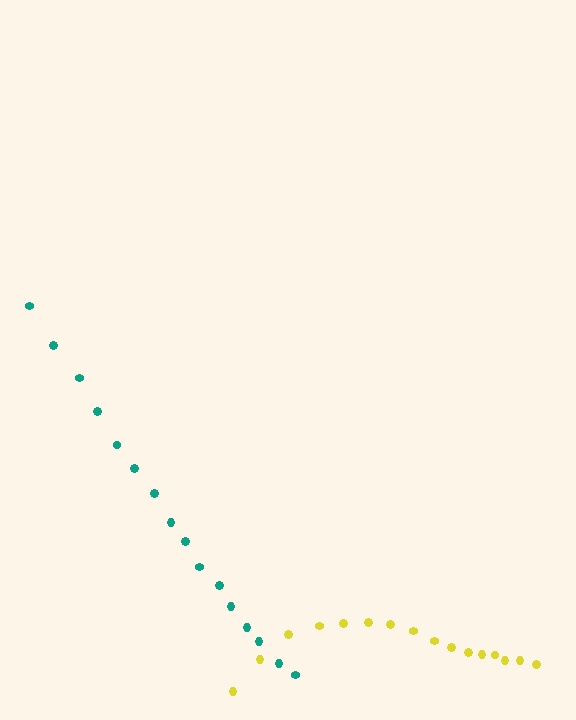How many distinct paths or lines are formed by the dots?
There are 2 distinct paths.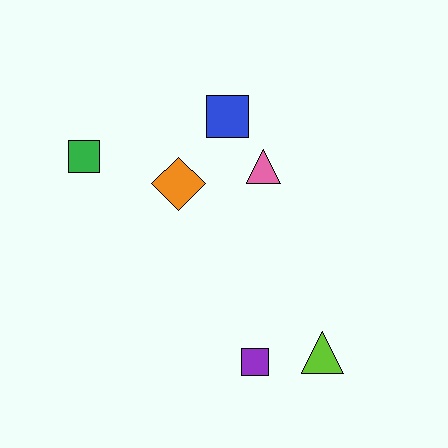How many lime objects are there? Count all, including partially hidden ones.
There is 1 lime object.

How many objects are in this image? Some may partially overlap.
There are 6 objects.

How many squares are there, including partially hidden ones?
There are 3 squares.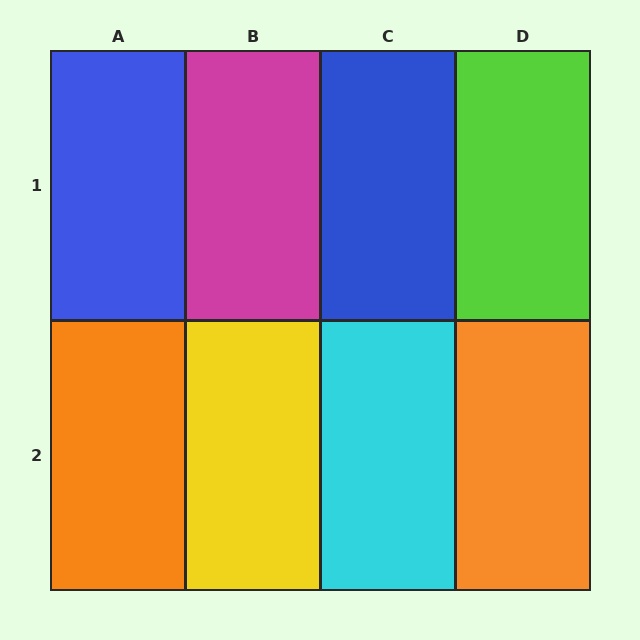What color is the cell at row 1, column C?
Blue.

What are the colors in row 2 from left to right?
Orange, yellow, cyan, orange.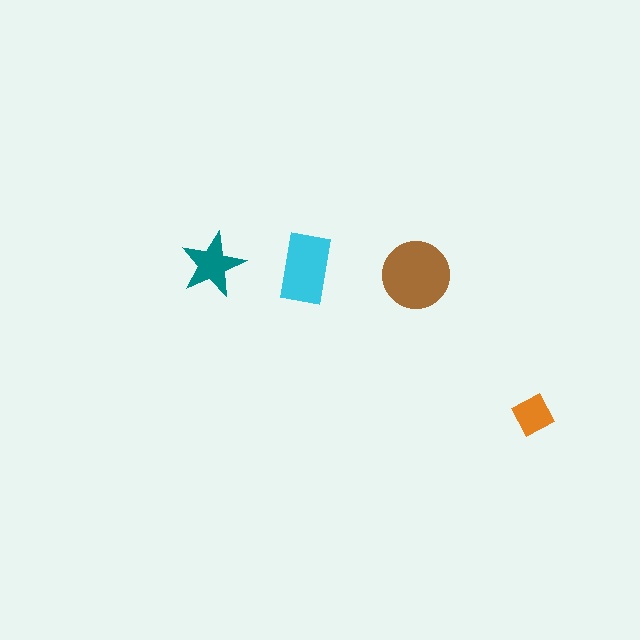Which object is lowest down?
The orange square is bottommost.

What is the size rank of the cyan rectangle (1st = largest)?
2nd.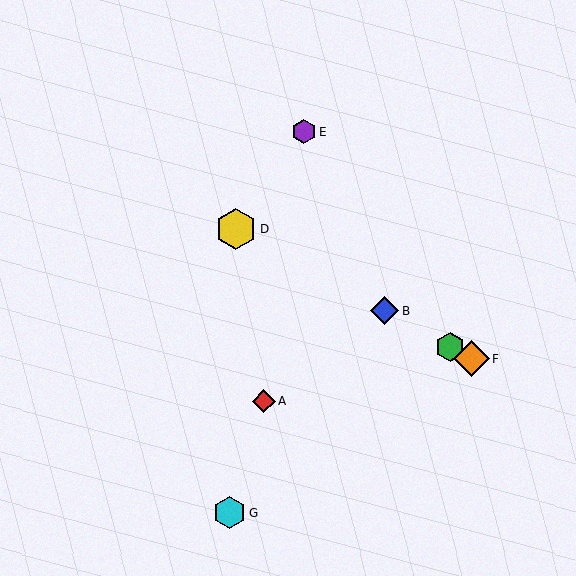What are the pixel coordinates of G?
Object G is at (229, 513).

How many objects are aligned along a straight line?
4 objects (B, C, D, F) are aligned along a straight line.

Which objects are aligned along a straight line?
Objects B, C, D, F are aligned along a straight line.